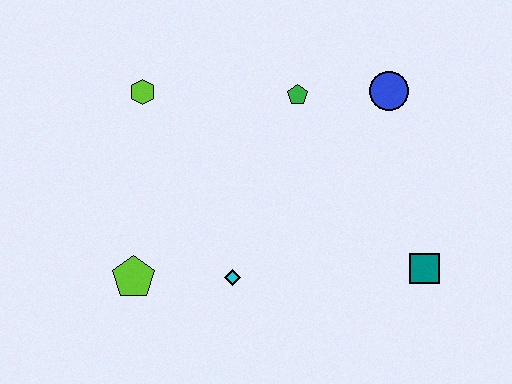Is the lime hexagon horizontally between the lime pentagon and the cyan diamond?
Yes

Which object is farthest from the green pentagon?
The lime pentagon is farthest from the green pentagon.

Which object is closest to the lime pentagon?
The cyan diamond is closest to the lime pentagon.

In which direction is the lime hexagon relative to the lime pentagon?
The lime hexagon is above the lime pentagon.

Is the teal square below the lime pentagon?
No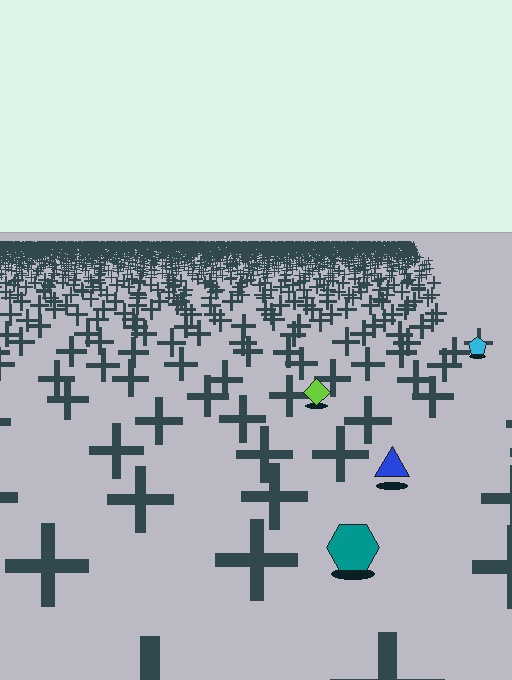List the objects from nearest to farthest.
From nearest to farthest: the teal hexagon, the blue triangle, the lime diamond, the cyan pentagon.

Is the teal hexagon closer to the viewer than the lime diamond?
Yes. The teal hexagon is closer — you can tell from the texture gradient: the ground texture is coarser near it.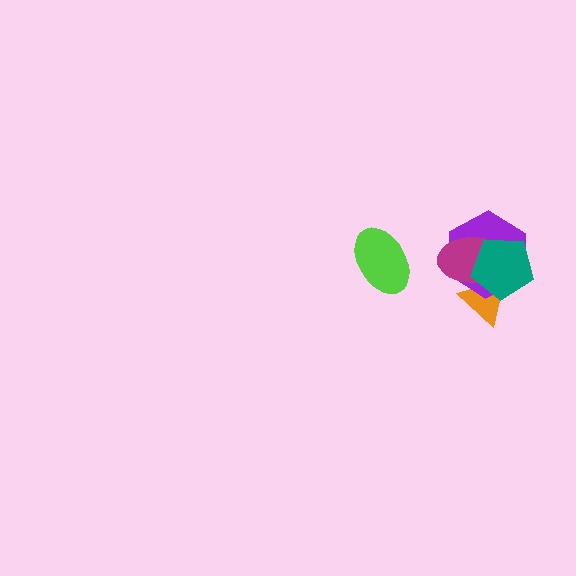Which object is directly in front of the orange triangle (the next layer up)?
The purple hexagon is directly in front of the orange triangle.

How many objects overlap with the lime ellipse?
0 objects overlap with the lime ellipse.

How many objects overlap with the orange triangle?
3 objects overlap with the orange triangle.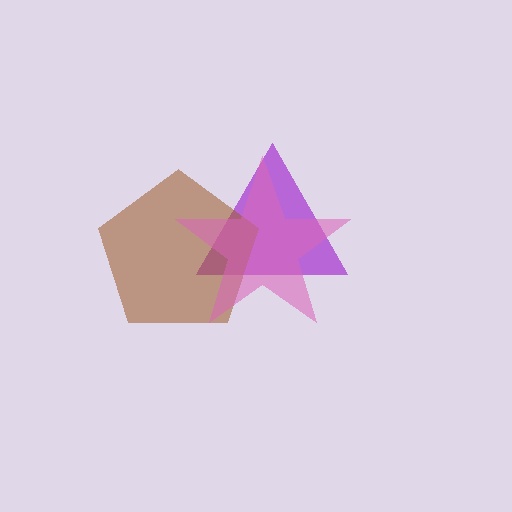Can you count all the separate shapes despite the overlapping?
Yes, there are 3 separate shapes.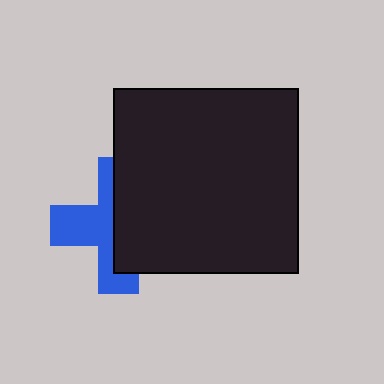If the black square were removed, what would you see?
You would see the complete blue cross.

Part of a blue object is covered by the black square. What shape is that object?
It is a cross.